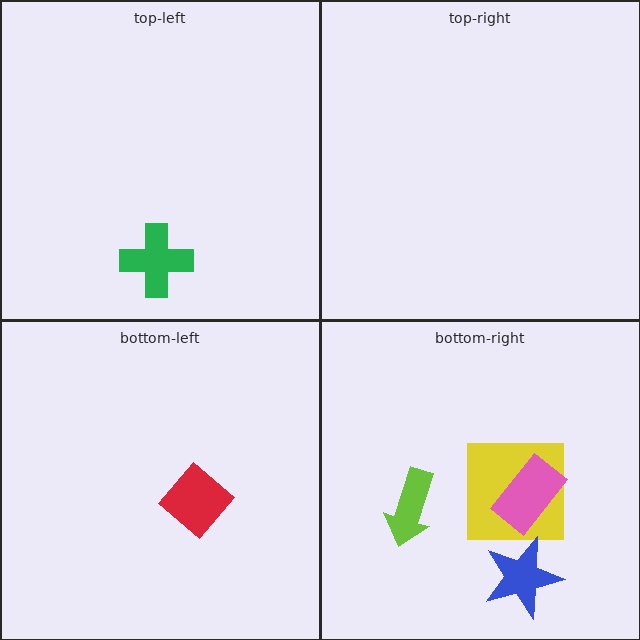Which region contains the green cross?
The top-left region.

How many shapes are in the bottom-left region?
1.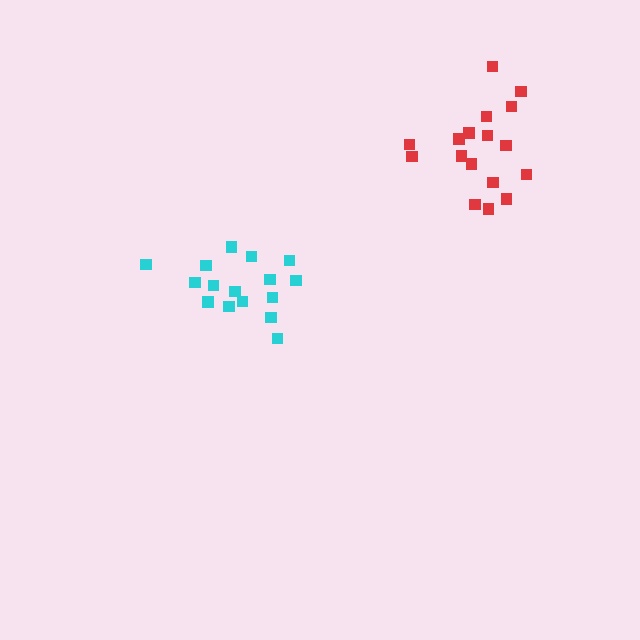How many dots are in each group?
Group 1: 17 dots, Group 2: 16 dots (33 total).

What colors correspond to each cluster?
The clusters are colored: red, cyan.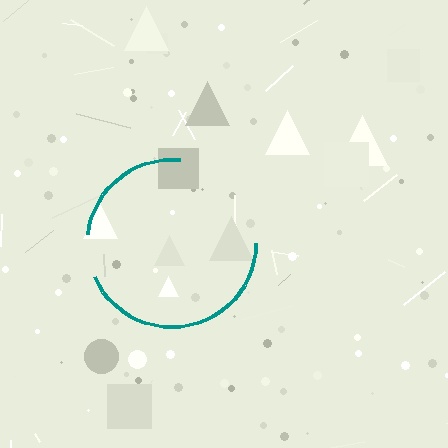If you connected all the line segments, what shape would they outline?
They would outline a circle.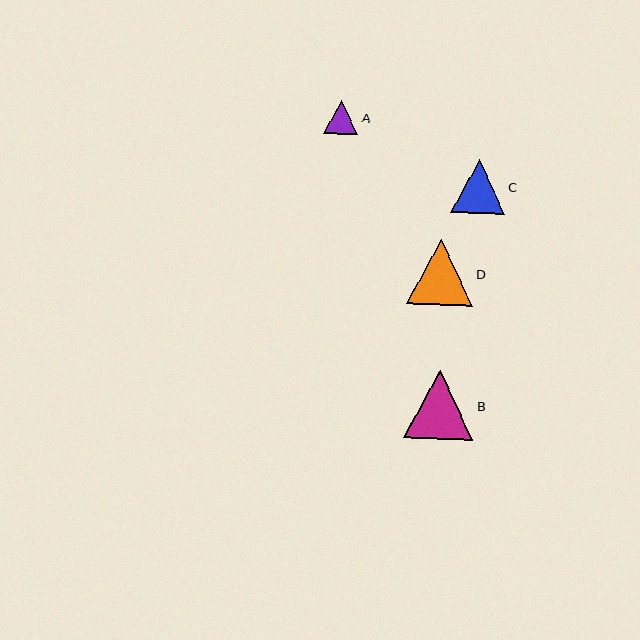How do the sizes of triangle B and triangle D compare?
Triangle B and triangle D are approximately the same size.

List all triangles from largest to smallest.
From largest to smallest: B, D, C, A.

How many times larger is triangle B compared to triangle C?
Triangle B is approximately 1.3 times the size of triangle C.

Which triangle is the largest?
Triangle B is the largest with a size of approximately 69 pixels.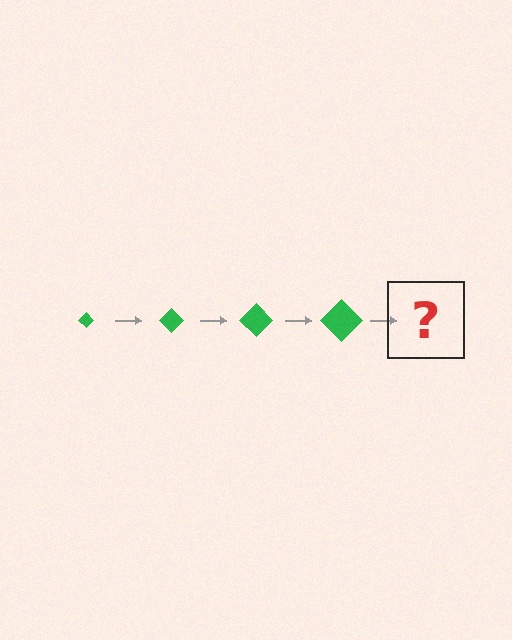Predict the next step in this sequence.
The next step is a green diamond, larger than the previous one.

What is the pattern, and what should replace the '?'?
The pattern is that the diamond gets progressively larger each step. The '?' should be a green diamond, larger than the previous one.